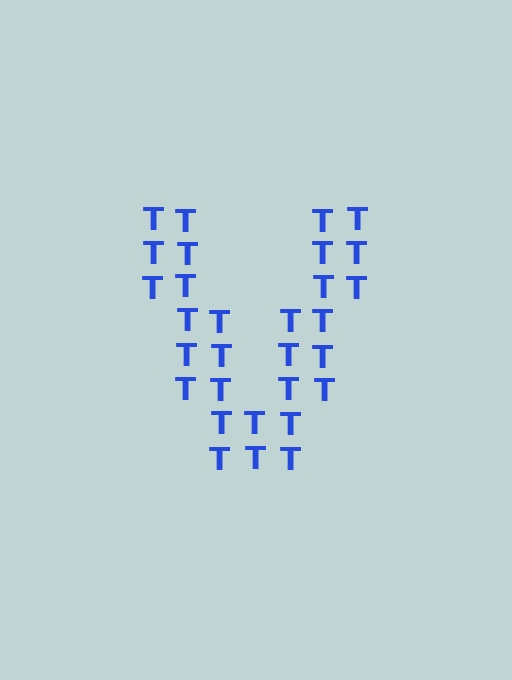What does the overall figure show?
The overall figure shows the letter V.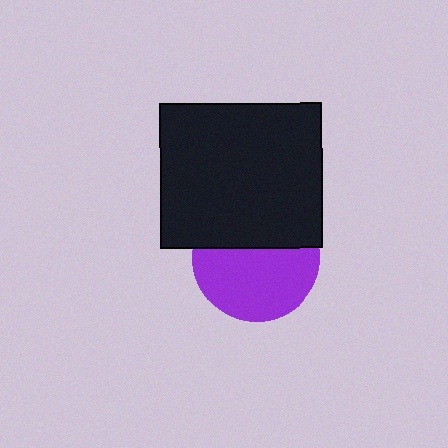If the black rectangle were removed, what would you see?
You would see the complete purple circle.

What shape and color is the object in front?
The object in front is a black rectangle.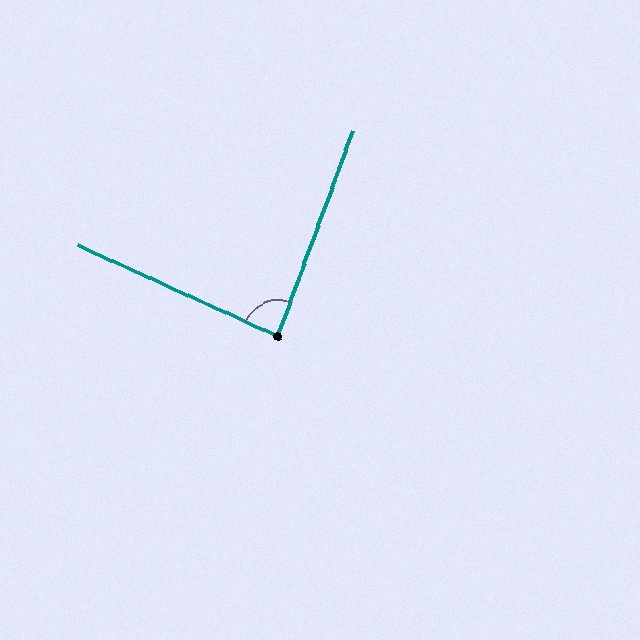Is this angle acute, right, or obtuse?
It is approximately a right angle.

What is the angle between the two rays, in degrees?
Approximately 86 degrees.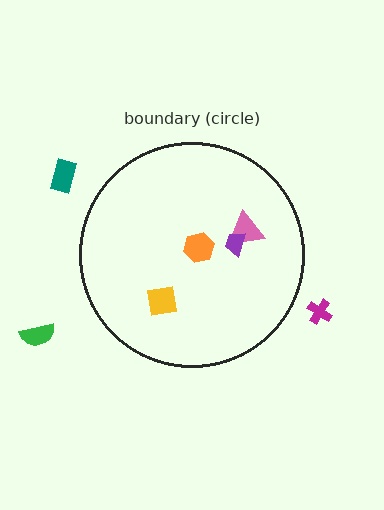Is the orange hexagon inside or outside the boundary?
Inside.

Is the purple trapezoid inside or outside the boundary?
Inside.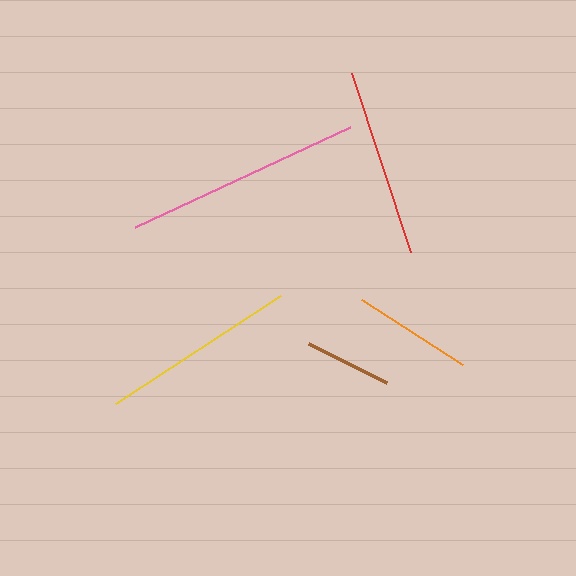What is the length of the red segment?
The red segment is approximately 188 pixels long.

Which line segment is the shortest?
The brown line is the shortest at approximately 87 pixels.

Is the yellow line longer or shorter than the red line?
The yellow line is longer than the red line.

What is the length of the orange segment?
The orange segment is approximately 120 pixels long.